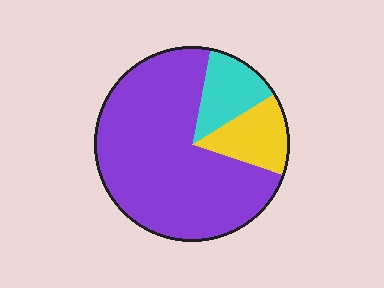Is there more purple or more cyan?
Purple.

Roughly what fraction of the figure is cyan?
Cyan covers around 15% of the figure.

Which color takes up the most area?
Purple, at roughly 75%.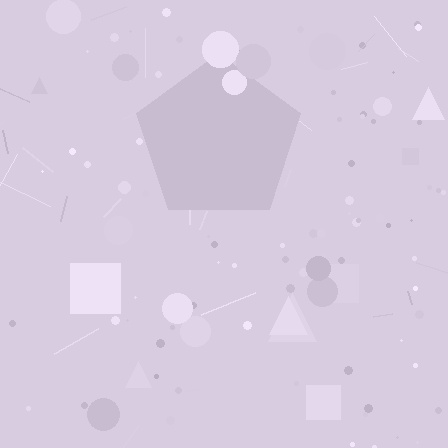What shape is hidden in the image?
A pentagon is hidden in the image.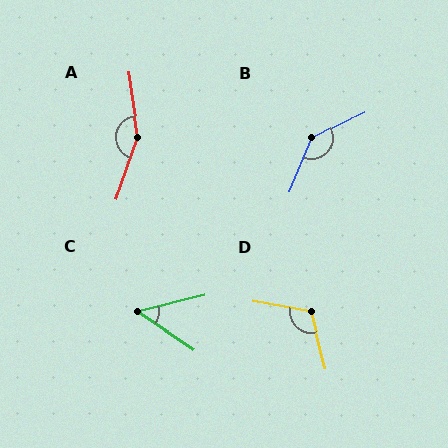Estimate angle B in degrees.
Approximately 139 degrees.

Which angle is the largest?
A, at approximately 152 degrees.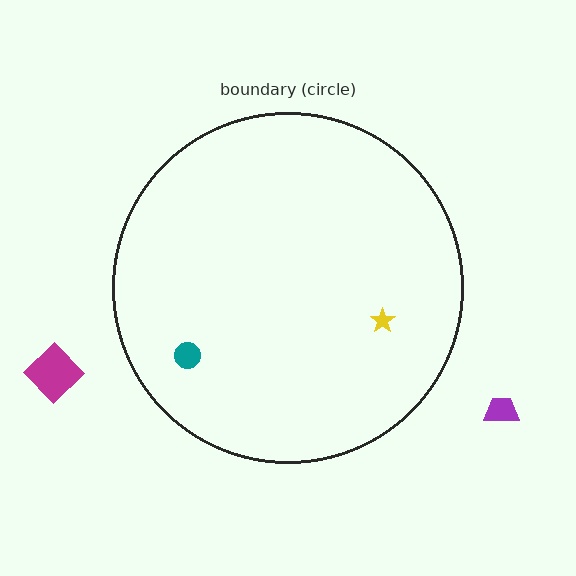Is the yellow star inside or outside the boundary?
Inside.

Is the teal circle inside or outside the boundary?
Inside.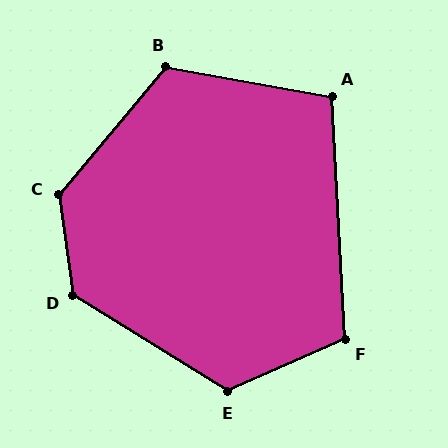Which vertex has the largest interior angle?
C, at approximately 133 degrees.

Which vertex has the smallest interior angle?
A, at approximately 103 degrees.